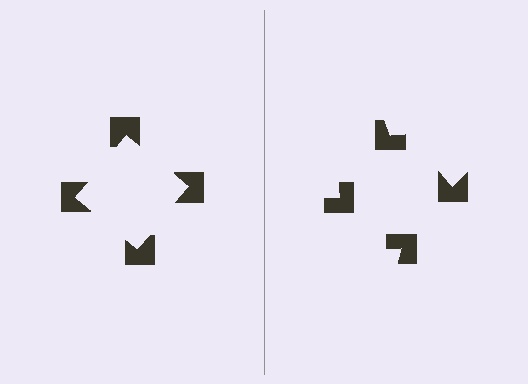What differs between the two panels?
The notched squares are positioned identically on both sides; only the wedge orientations differ. On the left they align to a square; on the right they are misaligned.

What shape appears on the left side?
An illusory square.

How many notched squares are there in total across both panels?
8 — 4 on each side.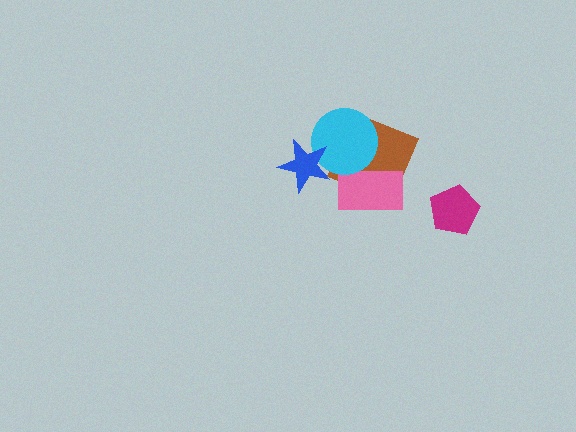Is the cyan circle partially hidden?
Yes, it is partially covered by another shape.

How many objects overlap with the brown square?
2 objects overlap with the brown square.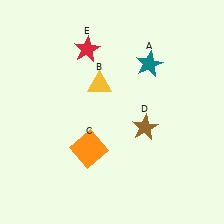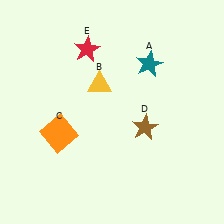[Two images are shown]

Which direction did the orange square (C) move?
The orange square (C) moved left.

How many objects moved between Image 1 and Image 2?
1 object moved between the two images.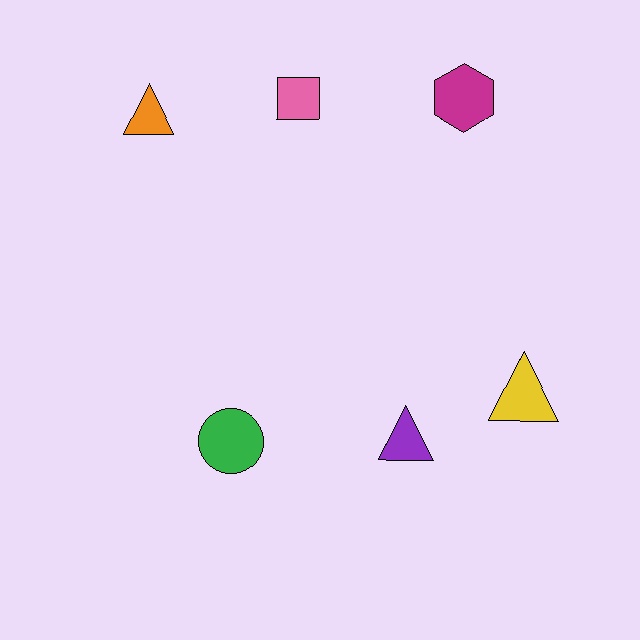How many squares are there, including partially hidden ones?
There is 1 square.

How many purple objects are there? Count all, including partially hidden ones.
There is 1 purple object.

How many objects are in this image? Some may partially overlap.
There are 6 objects.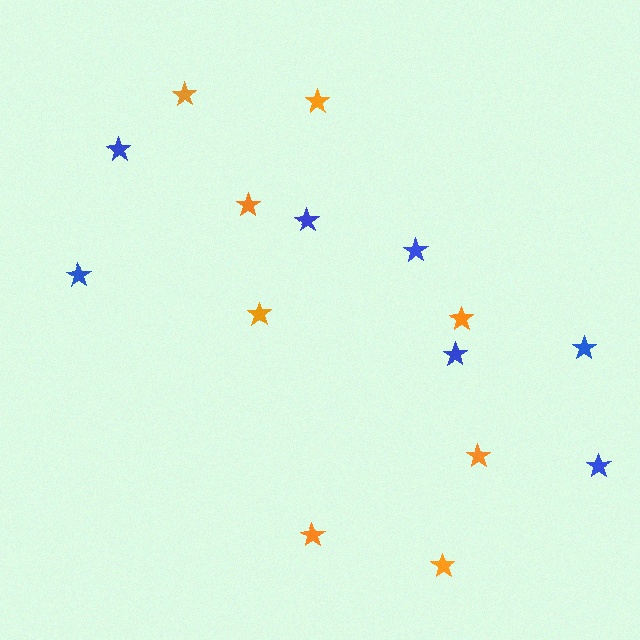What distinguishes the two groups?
There are 2 groups: one group of blue stars (7) and one group of orange stars (8).